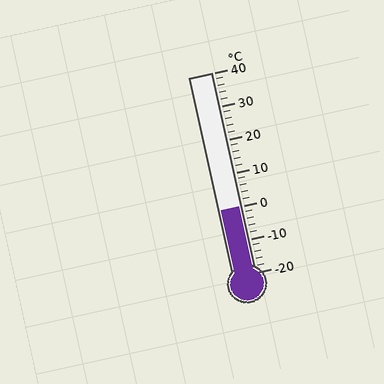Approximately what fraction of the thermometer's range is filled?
The thermometer is filled to approximately 35% of its range.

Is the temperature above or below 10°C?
The temperature is below 10°C.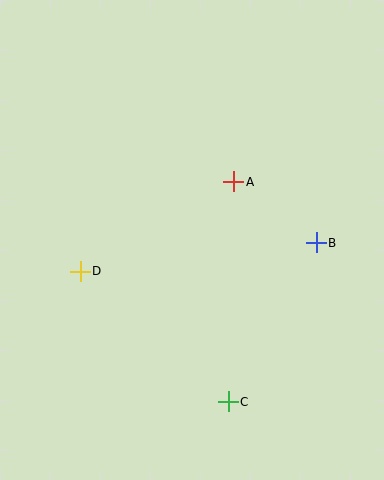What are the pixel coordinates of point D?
Point D is at (80, 271).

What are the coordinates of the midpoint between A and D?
The midpoint between A and D is at (157, 226).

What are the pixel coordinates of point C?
Point C is at (228, 402).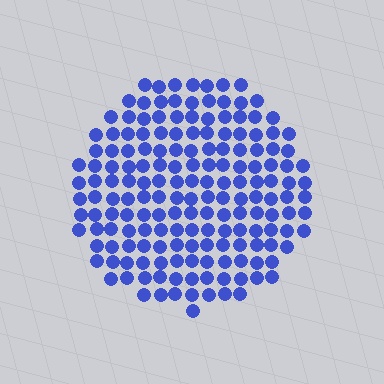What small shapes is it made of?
It is made of small circles.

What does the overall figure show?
The overall figure shows a circle.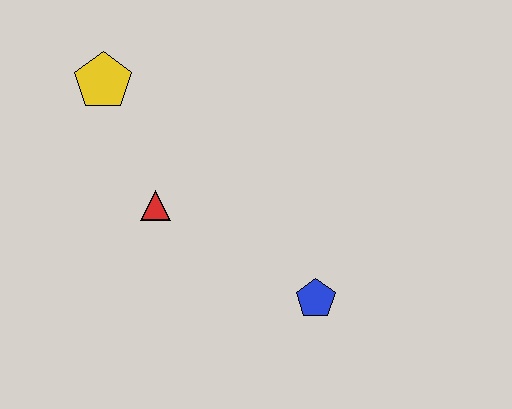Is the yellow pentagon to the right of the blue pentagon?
No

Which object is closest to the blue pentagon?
The red triangle is closest to the blue pentagon.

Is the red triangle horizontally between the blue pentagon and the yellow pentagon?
Yes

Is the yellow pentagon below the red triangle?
No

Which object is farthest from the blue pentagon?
The yellow pentagon is farthest from the blue pentagon.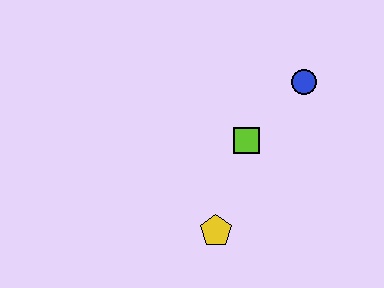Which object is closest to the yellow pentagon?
The lime square is closest to the yellow pentagon.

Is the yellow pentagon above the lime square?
No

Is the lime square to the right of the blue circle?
No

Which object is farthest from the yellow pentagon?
The blue circle is farthest from the yellow pentagon.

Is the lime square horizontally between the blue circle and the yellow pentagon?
Yes